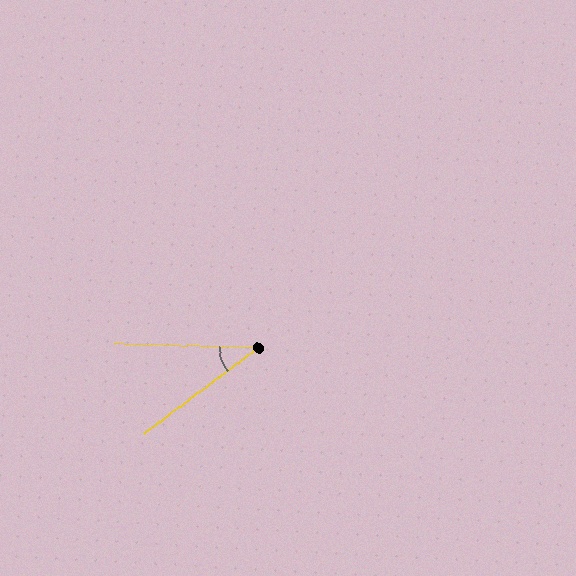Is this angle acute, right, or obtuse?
It is acute.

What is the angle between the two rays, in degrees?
Approximately 38 degrees.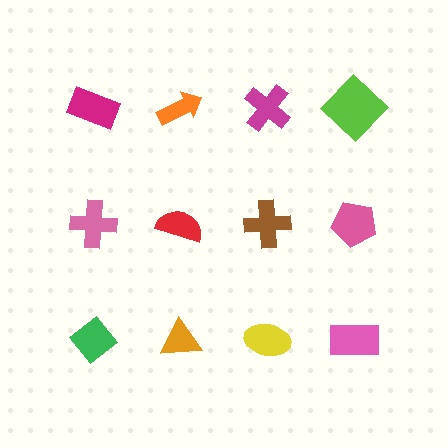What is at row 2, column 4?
A pink pentagon.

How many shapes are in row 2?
4 shapes.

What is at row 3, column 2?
An orange triangle.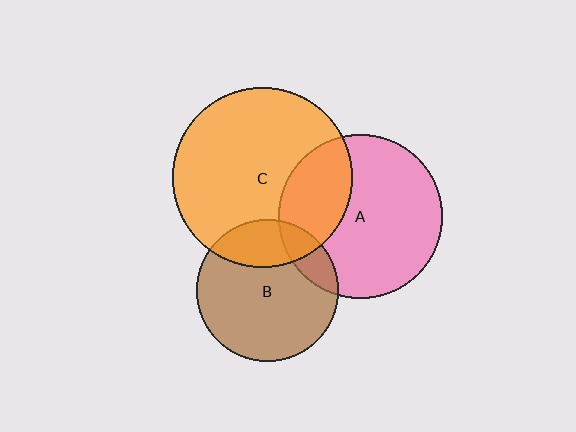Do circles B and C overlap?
Yes.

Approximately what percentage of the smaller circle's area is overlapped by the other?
Approximately 25%.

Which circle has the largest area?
Circle C (orange).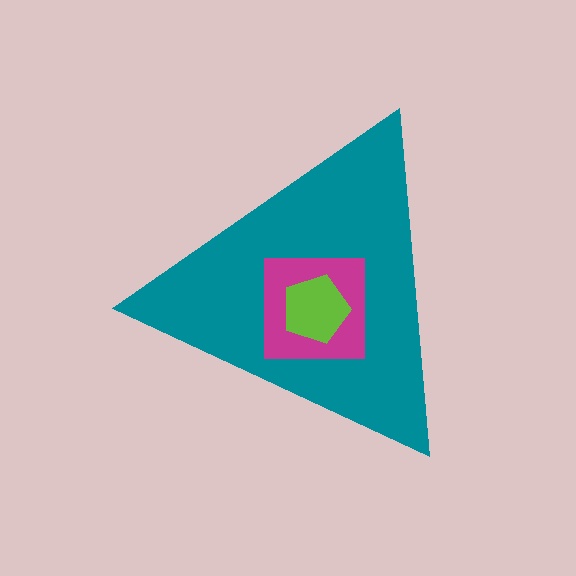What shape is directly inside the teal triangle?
The magenta square.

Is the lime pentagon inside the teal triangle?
Yes.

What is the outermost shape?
The teal triangle.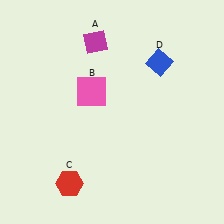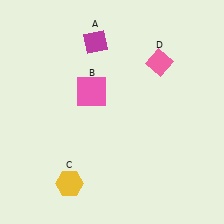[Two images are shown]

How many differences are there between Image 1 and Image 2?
There are 2 differences between the two images.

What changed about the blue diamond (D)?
In Image 1, D is blue. In Image 2, it changed to pink.